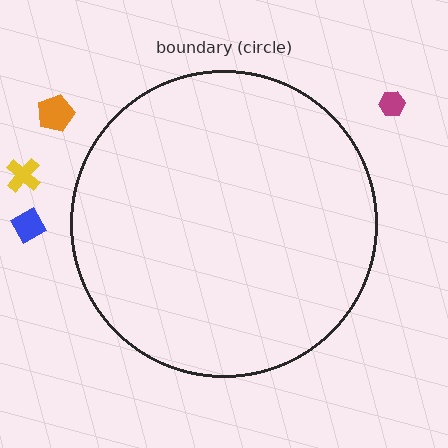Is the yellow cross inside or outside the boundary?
Outside.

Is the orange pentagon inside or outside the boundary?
Outside.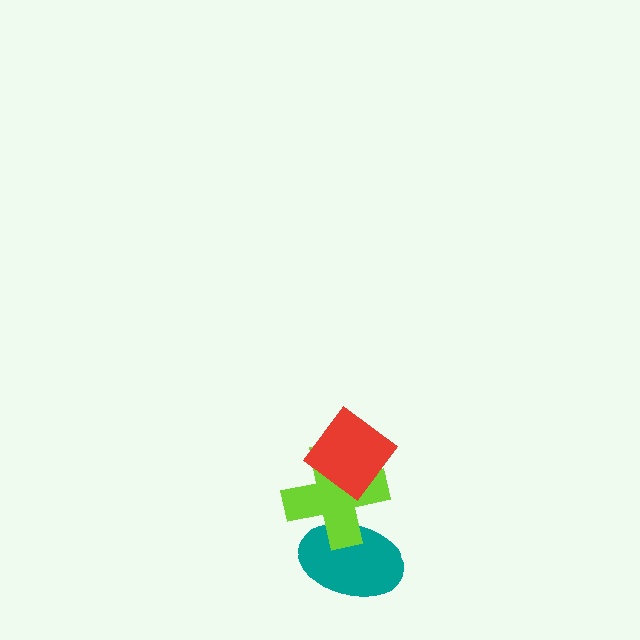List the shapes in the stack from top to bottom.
From top to bottom: the red diamond, the lime cross, the teal ellipse.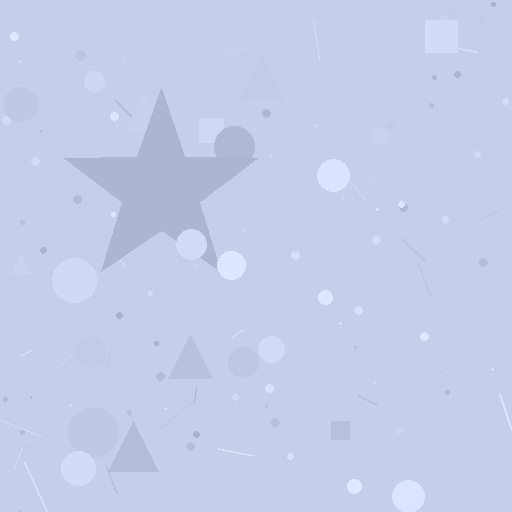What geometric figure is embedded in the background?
A star is embedded in the background.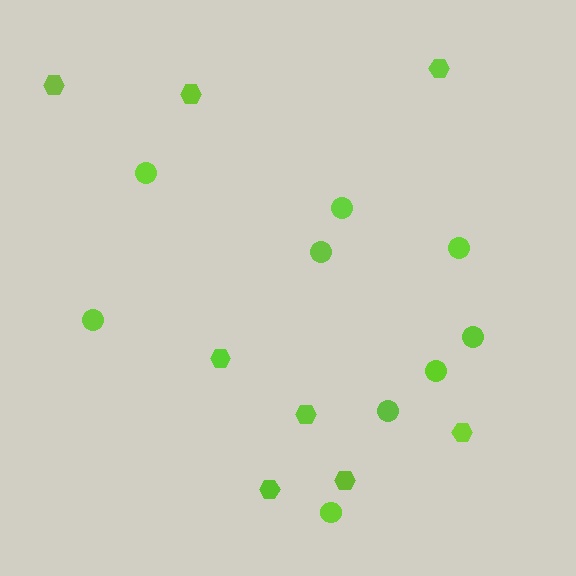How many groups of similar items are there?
There are 2 groups: one group of hexagons (8) and one group of circles (9).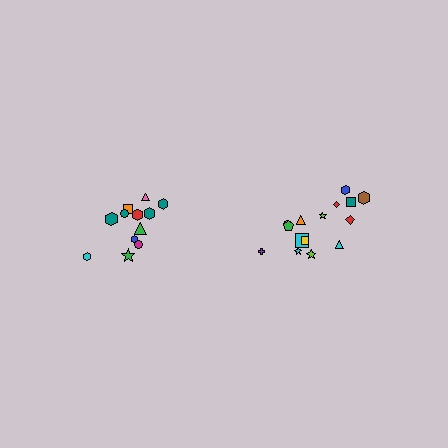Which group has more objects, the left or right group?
The right group.